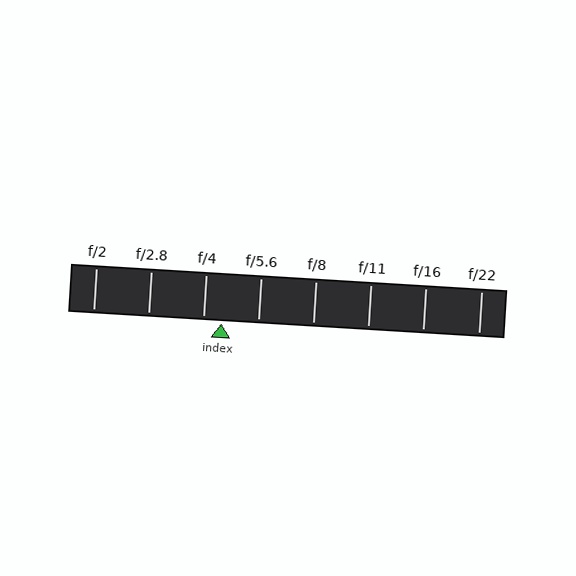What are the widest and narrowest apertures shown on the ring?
The widest aperture shown is f/2 and the narrowest is f/22.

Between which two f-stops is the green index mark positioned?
The index mark is between f/4 and f/5.6.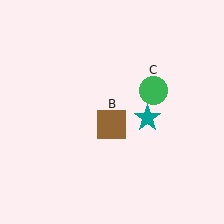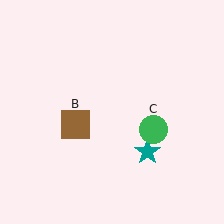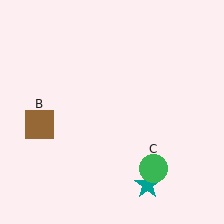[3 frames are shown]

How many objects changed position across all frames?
3 objects changed position: teal star (object A), brown square (object B), green circle (object C).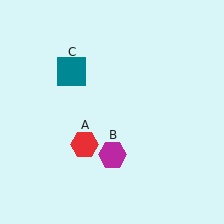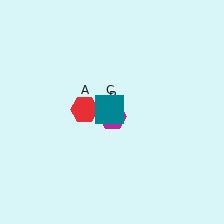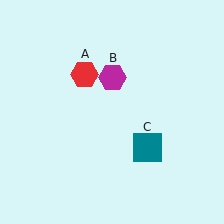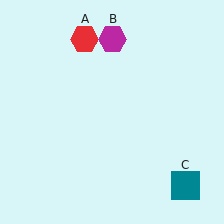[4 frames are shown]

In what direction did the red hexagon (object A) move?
The red hexagon (object A) moved up.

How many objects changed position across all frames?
3 objects changed position: red hexagon (object A), magenta hexagon (object B), teal square (object C).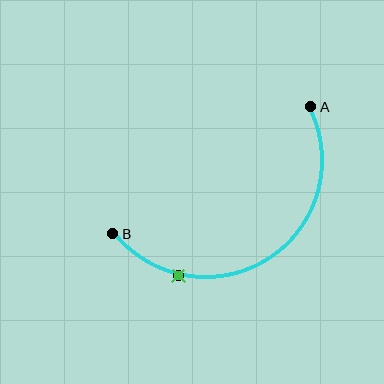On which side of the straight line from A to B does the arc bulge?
The arc bulges below the straight line connecting A and B.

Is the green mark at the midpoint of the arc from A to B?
No. The green mark lies on the arc but is closer to endpoint B. The arc midpoint would be at the point on the curve equidistant along the arc from both A and B.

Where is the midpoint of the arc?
The arc midpoint is the point on the curve farthest from the straight line joining A and B. It sits below that line.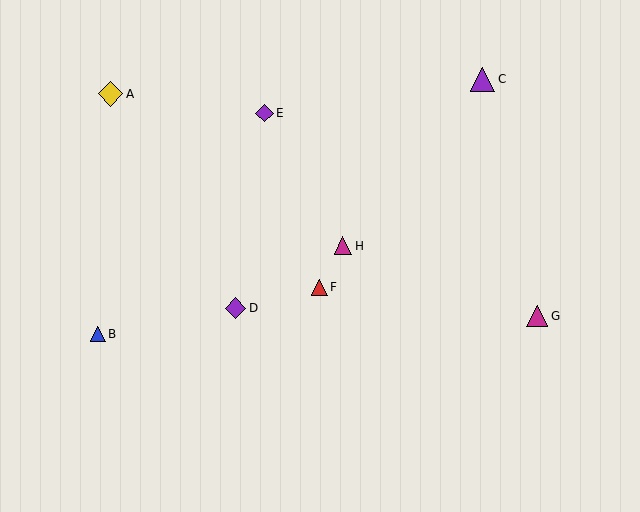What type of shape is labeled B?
Shape B is a blue triangle.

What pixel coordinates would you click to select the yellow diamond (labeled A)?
Click at (111, 94) to select the yellow diamond A.